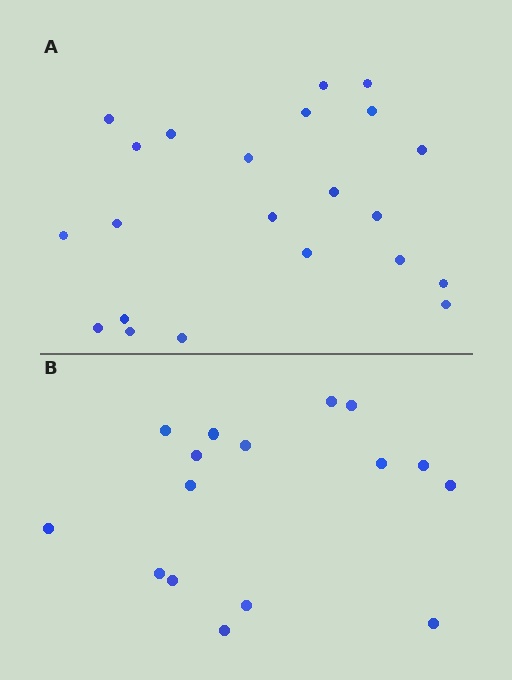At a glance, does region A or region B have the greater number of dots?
Region A (the top region) has more dots.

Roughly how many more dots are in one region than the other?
Region A has about 6 more dots than region B.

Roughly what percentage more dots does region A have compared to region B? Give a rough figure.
About 40% more.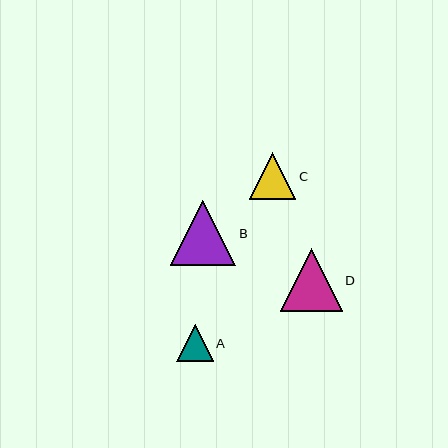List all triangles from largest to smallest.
From largest to smallest: B, D, C, A.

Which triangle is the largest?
Triangle B is the largest with a size of approximately 66 pixels.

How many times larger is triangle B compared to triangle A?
Triangle B is approximately 1.8 times the size of triangle A.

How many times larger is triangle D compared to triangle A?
Triangle D is approximately 1.7 times the size of triangle A.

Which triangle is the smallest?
Triangle A is the smallest with a size of approximately 37 pixels.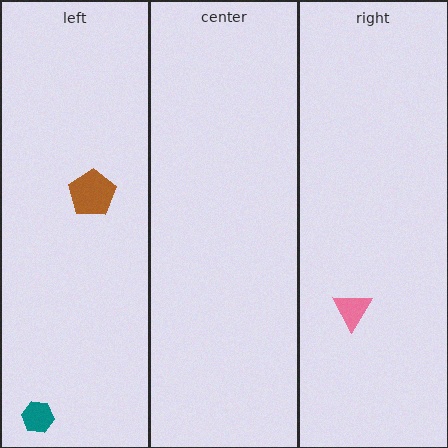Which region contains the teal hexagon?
The left region.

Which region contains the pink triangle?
The right region.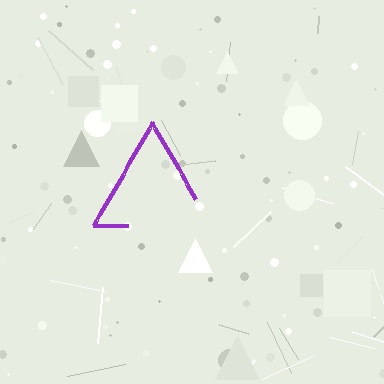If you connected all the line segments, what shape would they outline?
They would outline a triangle.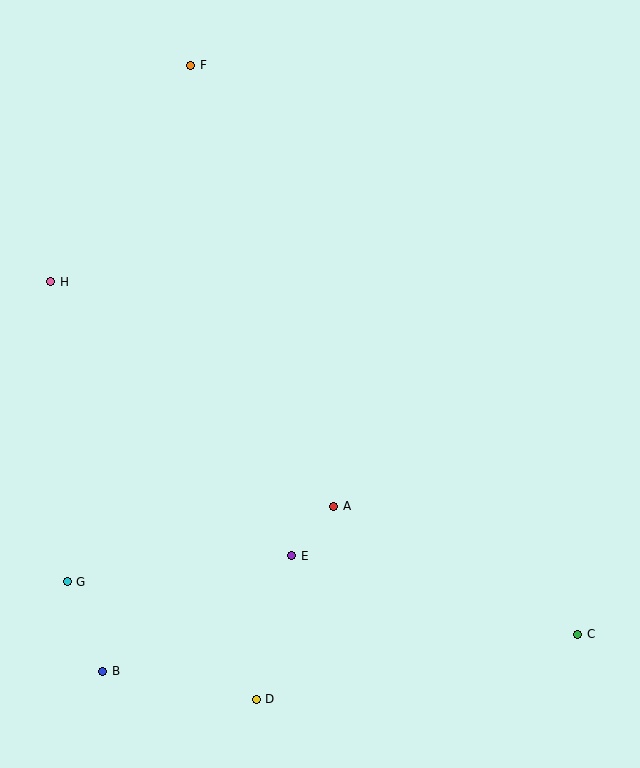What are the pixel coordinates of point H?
Point H is at (51, 282).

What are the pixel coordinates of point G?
Point G is at (67, 582).